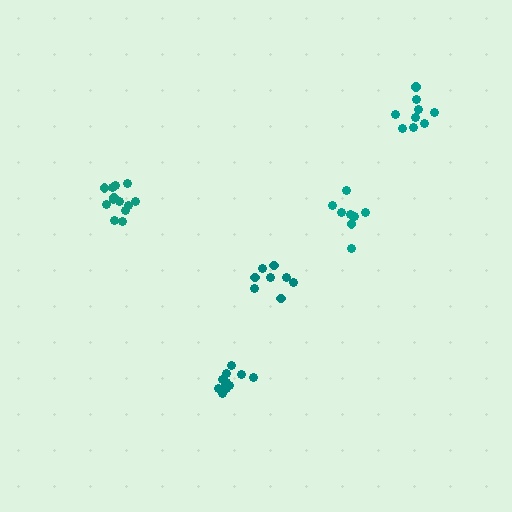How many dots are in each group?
Group 1: 8 dots, Group 2: 8 dots, Group 3: 9 dots, Group 4: 13 dots, Group 5: 11 dots (49 total).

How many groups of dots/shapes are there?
There are 5 groups.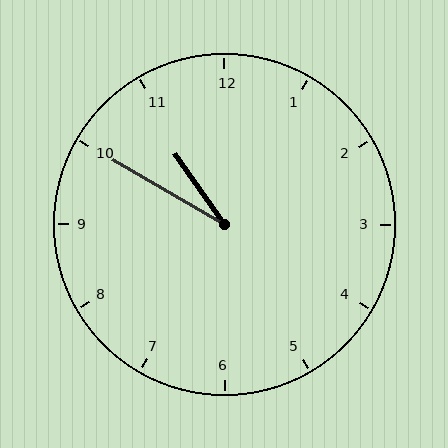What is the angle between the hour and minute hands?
Approximately 25 degrees.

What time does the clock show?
10:50.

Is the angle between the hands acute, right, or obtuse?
It is acute.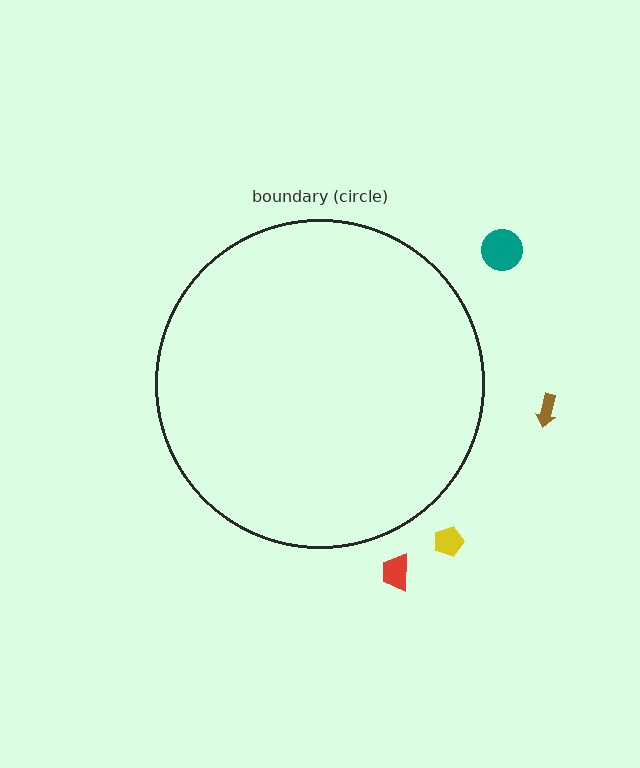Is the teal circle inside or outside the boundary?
Outside.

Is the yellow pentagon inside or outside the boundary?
Outside.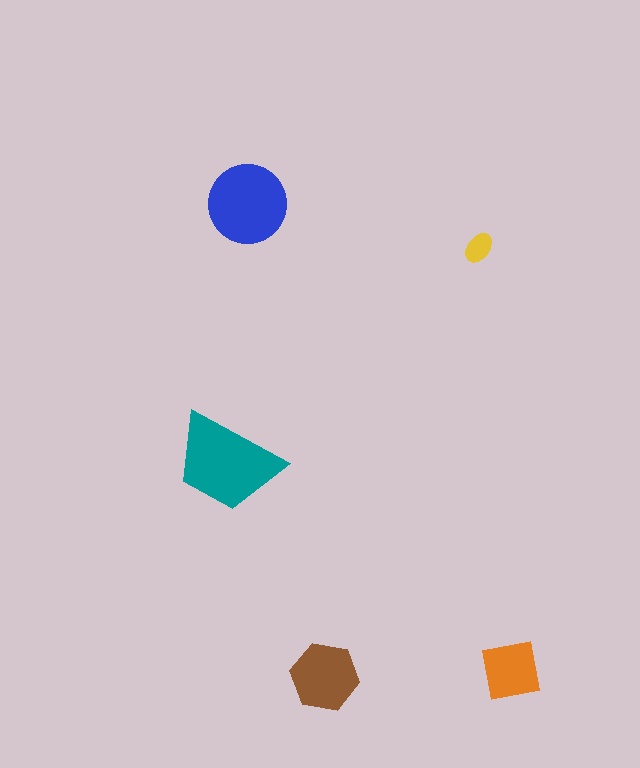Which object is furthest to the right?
The orange square is rightmost.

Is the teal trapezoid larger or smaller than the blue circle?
Larger.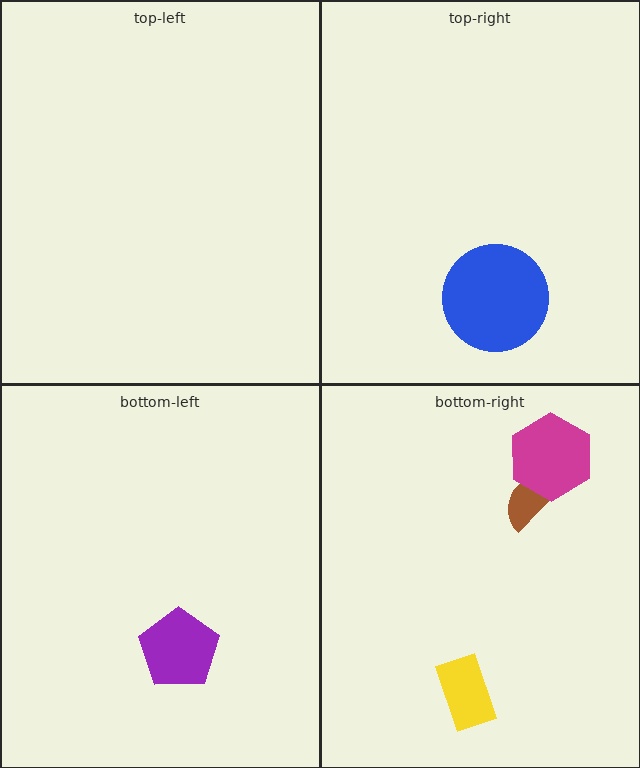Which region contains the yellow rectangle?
The bottom-right region.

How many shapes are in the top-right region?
1.